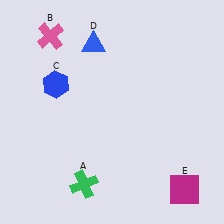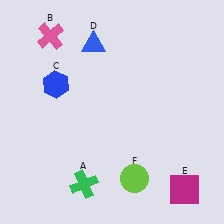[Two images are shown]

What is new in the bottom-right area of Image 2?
A lime circle (F) was added in the bottom-right area of Image 2.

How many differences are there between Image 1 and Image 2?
There is 1 difference between the two images.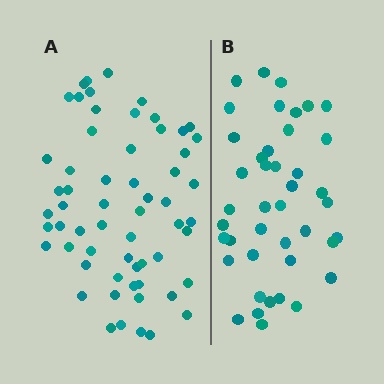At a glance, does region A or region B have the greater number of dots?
Region A (the left region) has more dots.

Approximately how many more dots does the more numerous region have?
Region A has approximately 20 more dots than region B.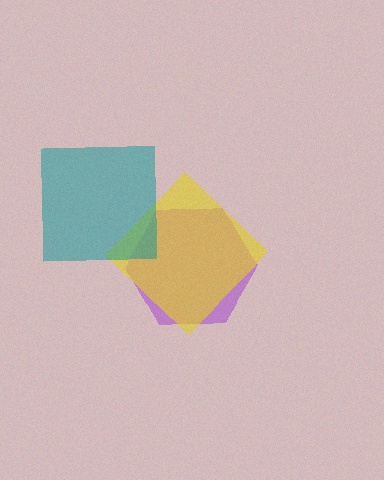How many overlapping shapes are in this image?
There are 3 overlapping shapes in the image.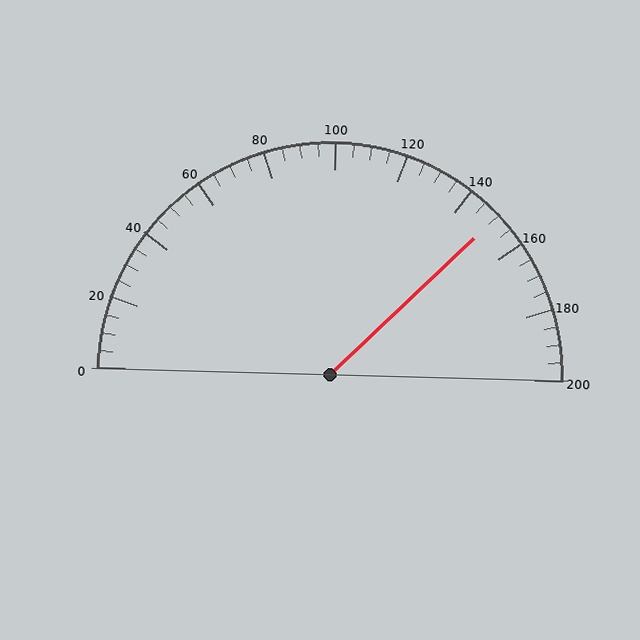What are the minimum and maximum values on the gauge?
The gauge ranges from 0 to 200.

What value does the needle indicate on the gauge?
The needle indicates approximately 150.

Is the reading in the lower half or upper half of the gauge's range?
The reading is in the upper half of the range (0 to 200).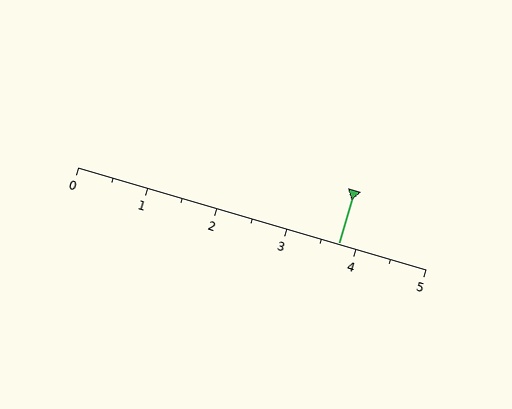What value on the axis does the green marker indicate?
The marker indicates approximately 3.8.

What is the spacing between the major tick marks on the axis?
The major ticks are spaced 1 apart.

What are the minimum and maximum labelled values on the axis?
The axis runs from 0 to 5.